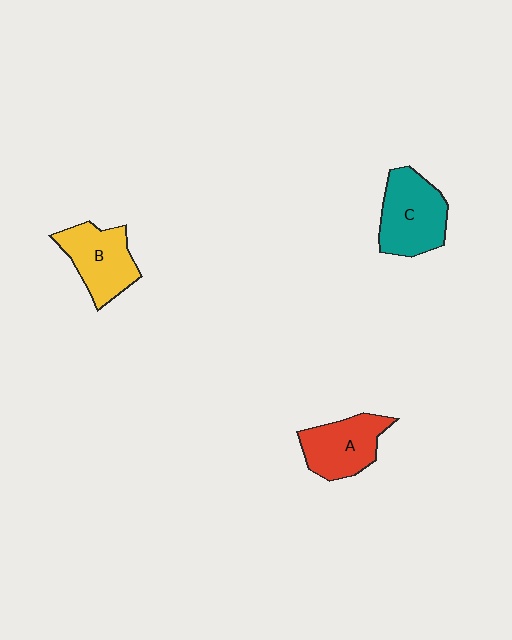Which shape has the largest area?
Shape C (teal).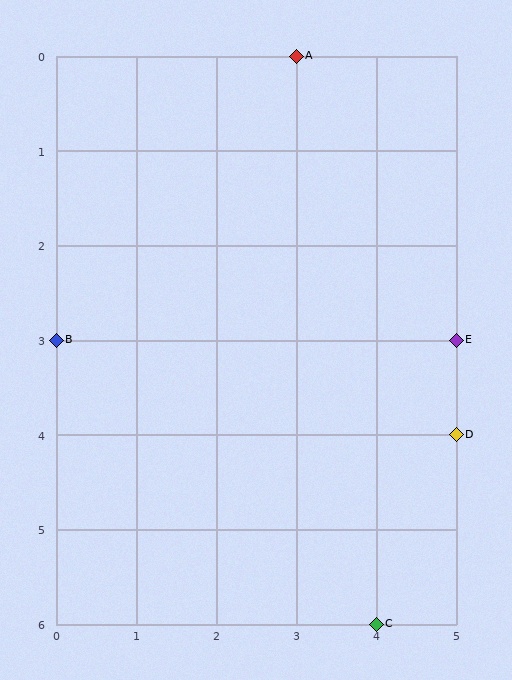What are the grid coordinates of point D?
Point D is at grid coordinates (5, 4).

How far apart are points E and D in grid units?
Points E and D are 1 row apart.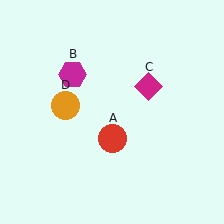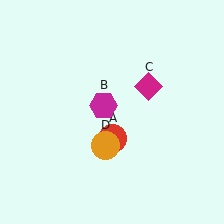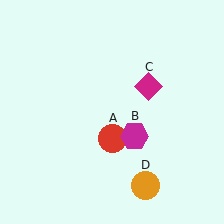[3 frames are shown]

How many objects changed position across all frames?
2 objects changed position: magenta hexagon (object B), orange circle (object D).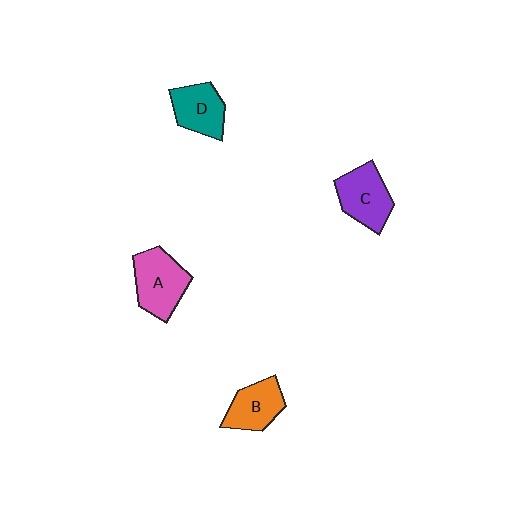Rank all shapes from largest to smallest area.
From largest to smallest: A (pink), C (purple), D (teal), B (orange).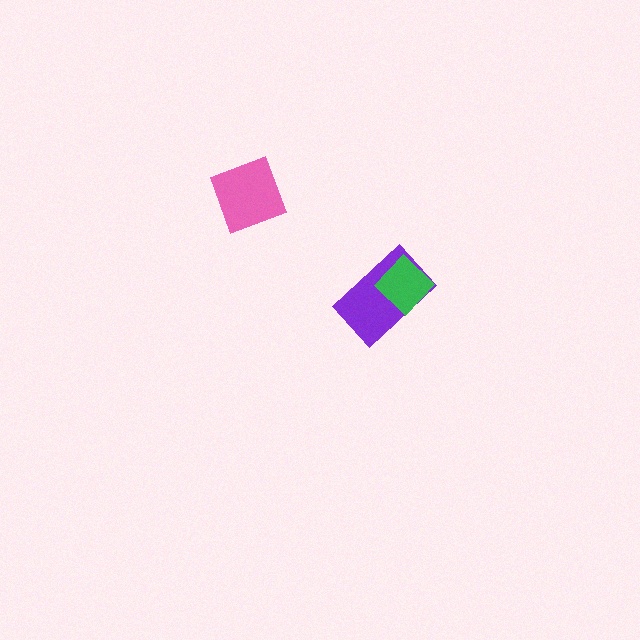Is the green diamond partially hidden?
No, no other shape covers it.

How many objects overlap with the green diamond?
1 object overlaps with the green diamond.